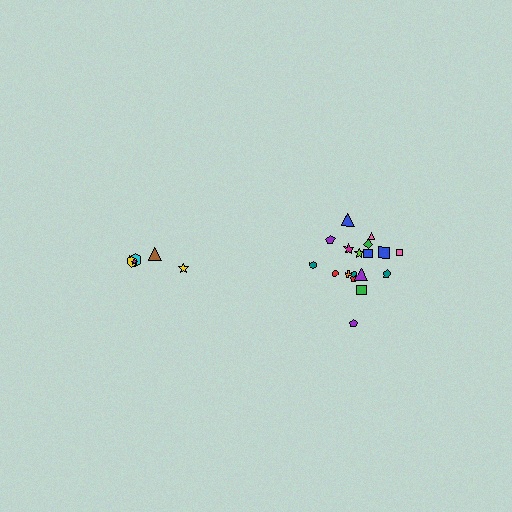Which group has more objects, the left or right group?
The right group.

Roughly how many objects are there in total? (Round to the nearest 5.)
Roughly 25 objects in total.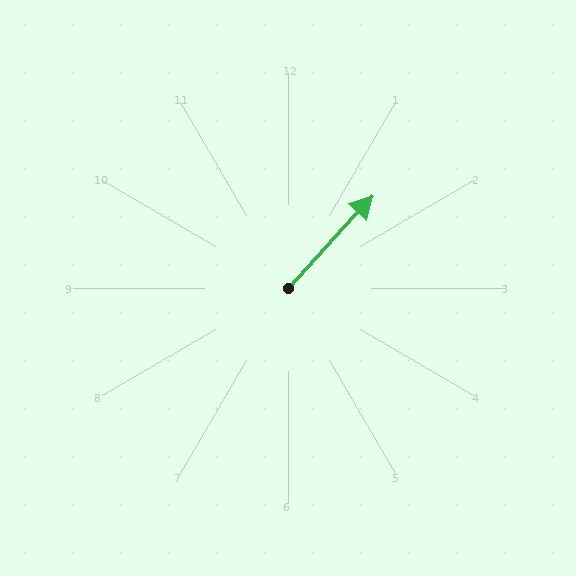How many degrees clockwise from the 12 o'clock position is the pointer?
Approximately 42 degrees.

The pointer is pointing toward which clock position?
Roughly 1 o'clock.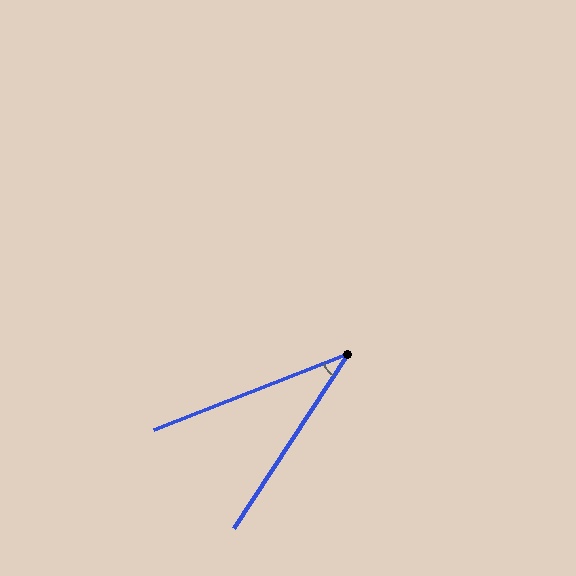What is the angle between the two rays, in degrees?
Approximately 35 degrees.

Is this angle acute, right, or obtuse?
It is acute.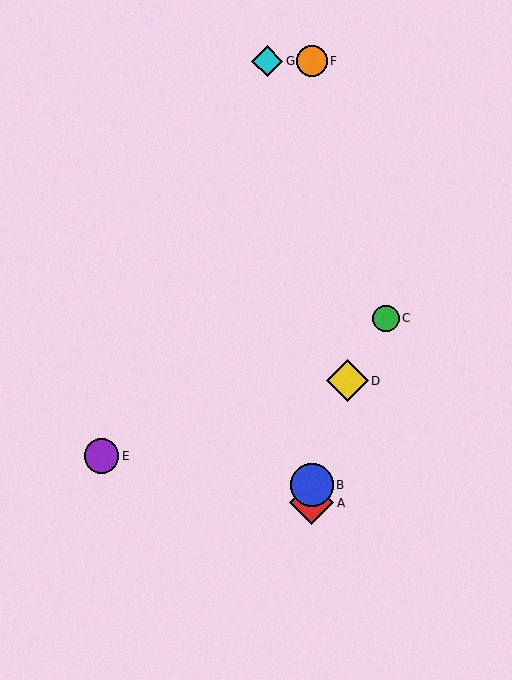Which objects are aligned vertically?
Objects A, B, F are aligned vertically.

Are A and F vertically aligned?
Yes, both are at x≈312.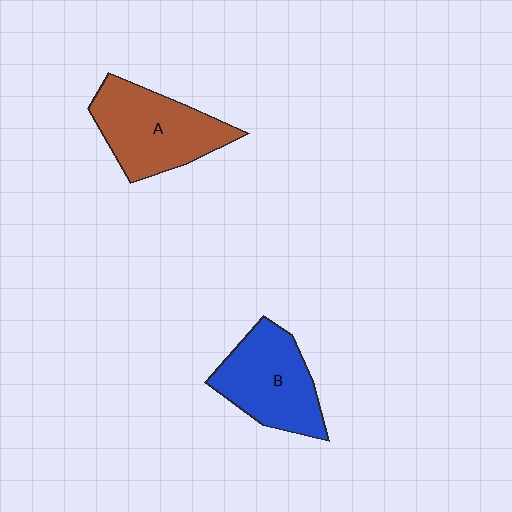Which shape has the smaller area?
Shape B (blue).